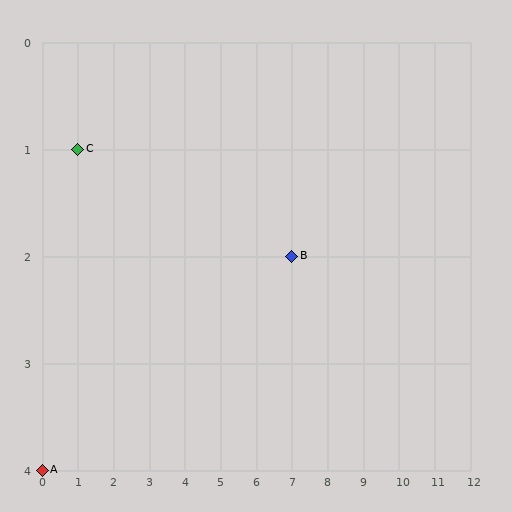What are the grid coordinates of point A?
Point A is at grid coordinates (0, 4).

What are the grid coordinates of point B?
Point B is at grid coordinates (7, 2).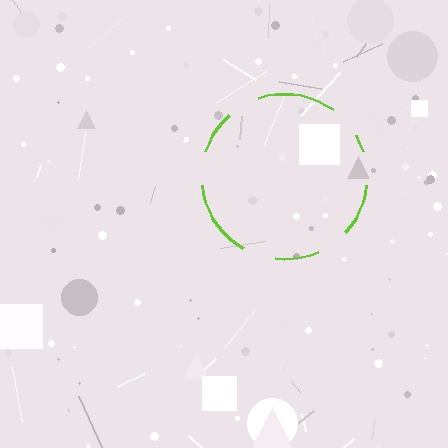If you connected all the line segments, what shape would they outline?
They would outline a circle.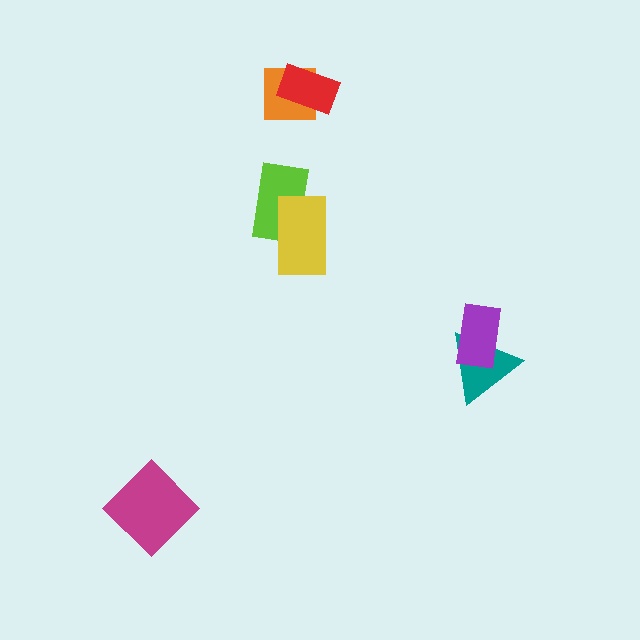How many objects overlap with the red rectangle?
1 object overlaps with the red rectangle.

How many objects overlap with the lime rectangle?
1 object overlaps with the lime rectangle.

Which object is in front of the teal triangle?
The purple rectangle is in front of the teal triangle.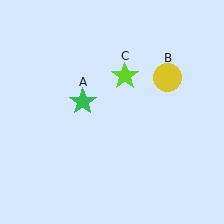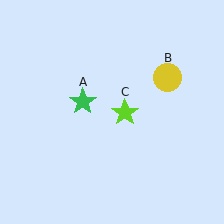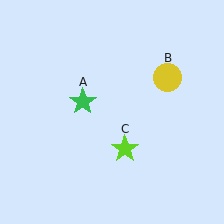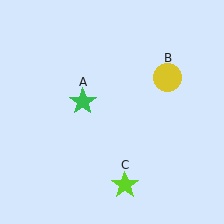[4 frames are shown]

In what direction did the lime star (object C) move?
The lime star (object C) moved down.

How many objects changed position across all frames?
1 object changed position: lime star (object C).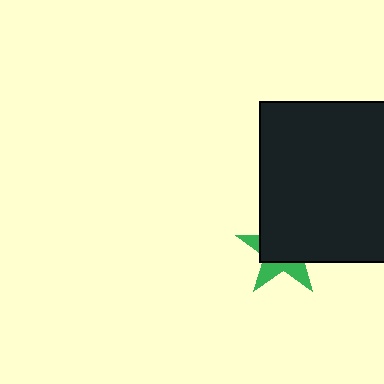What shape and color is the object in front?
The object in front is a black square.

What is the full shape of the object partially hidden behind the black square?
The partially hidden object is a green star.